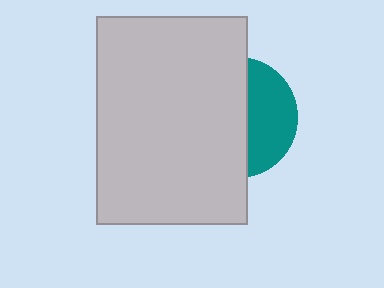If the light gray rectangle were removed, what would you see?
You would see the complete teal circle.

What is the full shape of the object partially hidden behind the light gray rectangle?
The partially hidden object is a teal circle.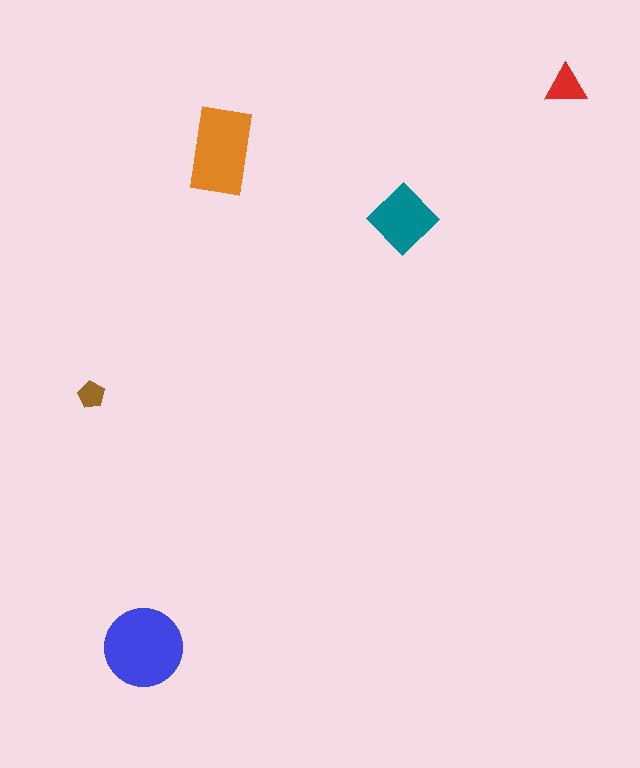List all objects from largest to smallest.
The blue circle, the orange rectangle, the teal diamond, the red triangle, the brown pentagon.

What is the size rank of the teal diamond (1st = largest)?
3rd.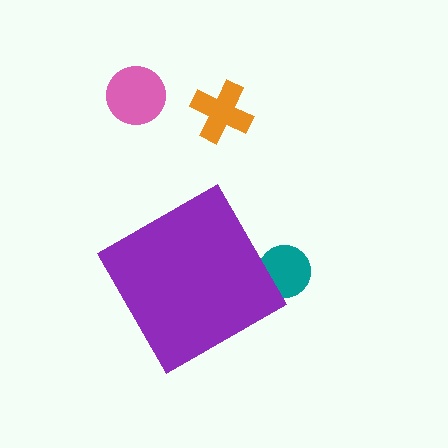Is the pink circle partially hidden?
No, the pink circle is fully visible.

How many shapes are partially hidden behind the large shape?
1 shape is partially hidden.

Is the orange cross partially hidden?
No, the orange cross is fully visible.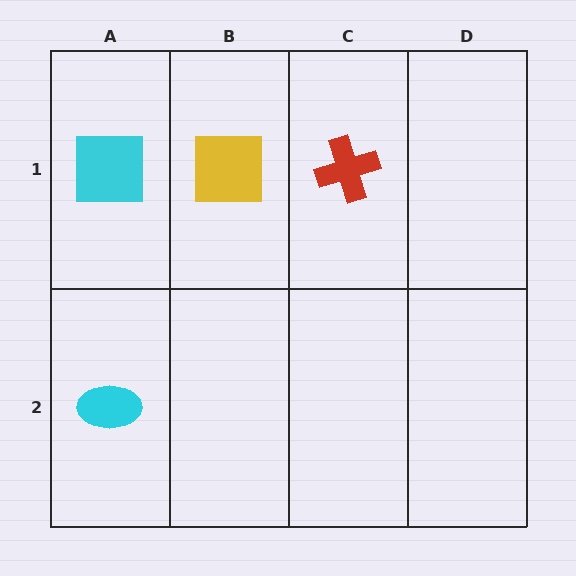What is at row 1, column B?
A yellow square.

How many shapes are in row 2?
1 shape.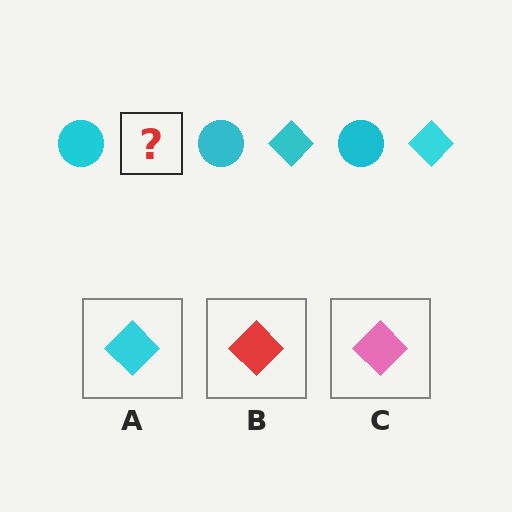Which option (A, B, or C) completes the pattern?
A.